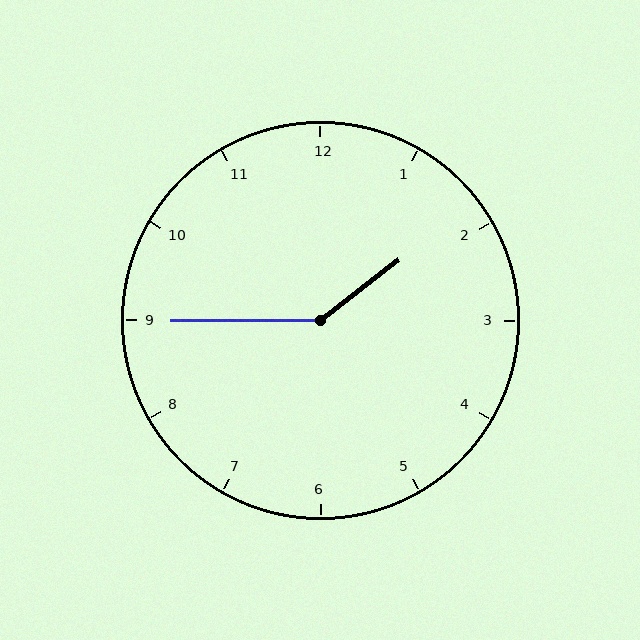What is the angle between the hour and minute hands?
Approximately 142 degrees.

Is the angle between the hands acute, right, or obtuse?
It is obtuse.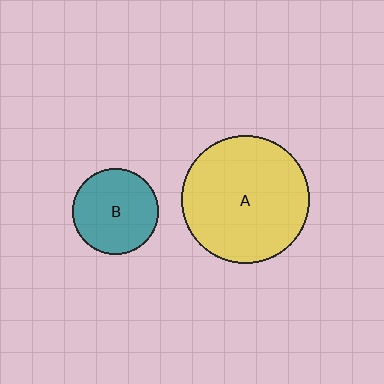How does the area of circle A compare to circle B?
Approximately 2.2 times.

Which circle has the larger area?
Circle A (yellow).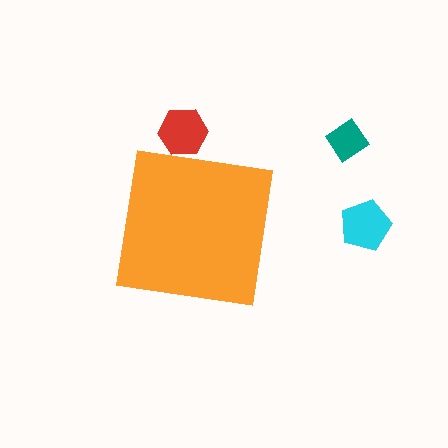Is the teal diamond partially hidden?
No, the teal diamond is fully visible.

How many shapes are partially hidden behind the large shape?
1 shape is partially hidden.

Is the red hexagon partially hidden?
Yes, the red hexagon is partially hidden behind the orange square.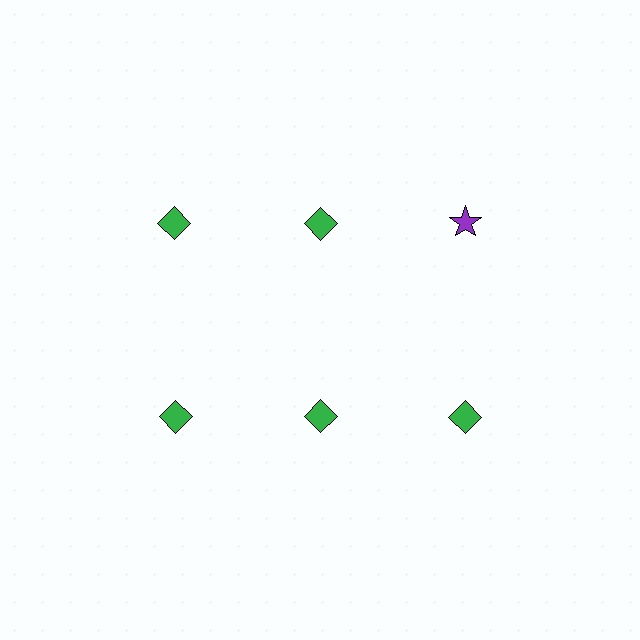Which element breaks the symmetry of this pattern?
The purple star in the top row, center column breaks the symmetry. All other shapes are green diamonds.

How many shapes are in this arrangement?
There are 6 shapes arranged in a grid pattern.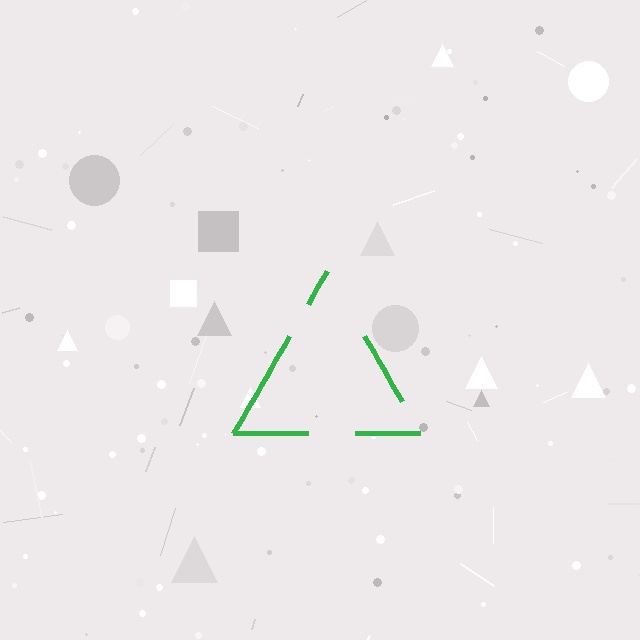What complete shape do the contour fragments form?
The contour fragments form a triangle.